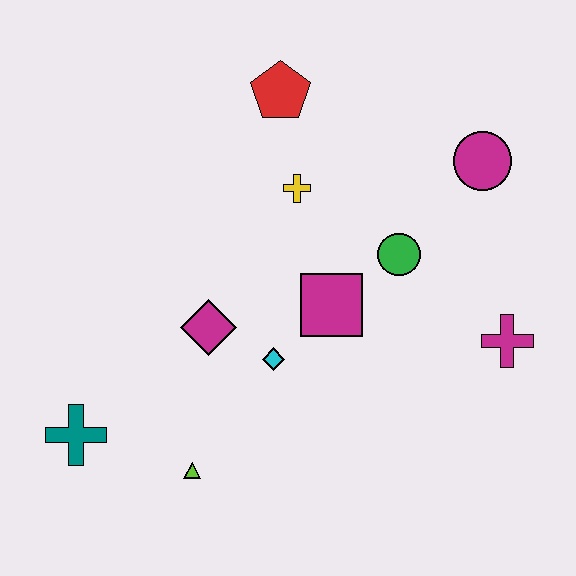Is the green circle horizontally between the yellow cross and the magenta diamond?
No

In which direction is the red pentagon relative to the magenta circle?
The red pentagon is to the left of the magenta circle.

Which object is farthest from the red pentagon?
The teal cross is farthest from the red pentagon.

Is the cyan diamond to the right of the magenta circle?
No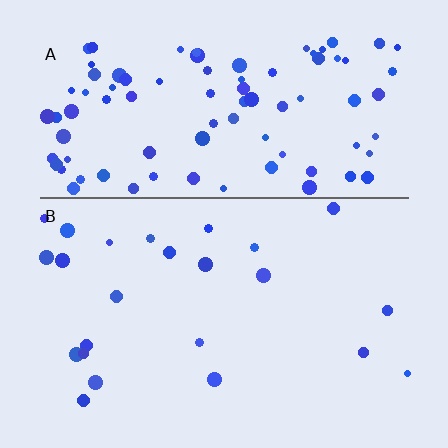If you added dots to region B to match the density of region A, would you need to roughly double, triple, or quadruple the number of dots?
Approximately quadruple.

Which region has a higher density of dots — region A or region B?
A (the top).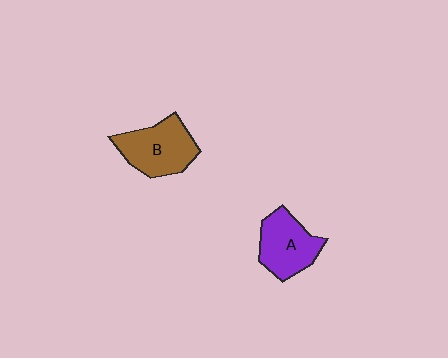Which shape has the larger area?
Shape B (brown).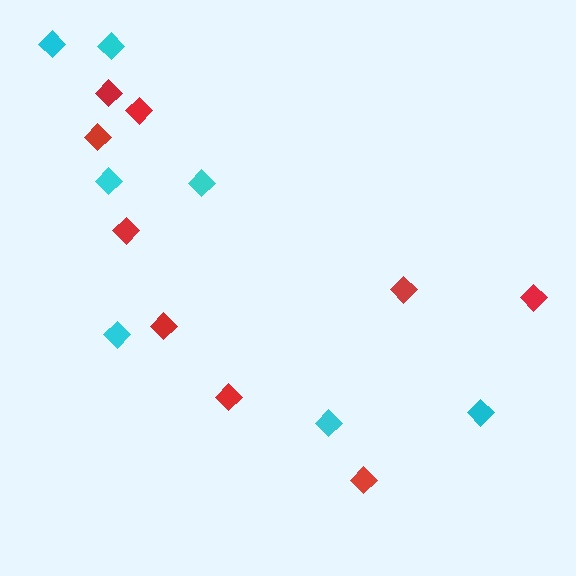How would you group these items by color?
There are 2 groups: one group of red diamonds (9) and one group of cyan diamonds (7).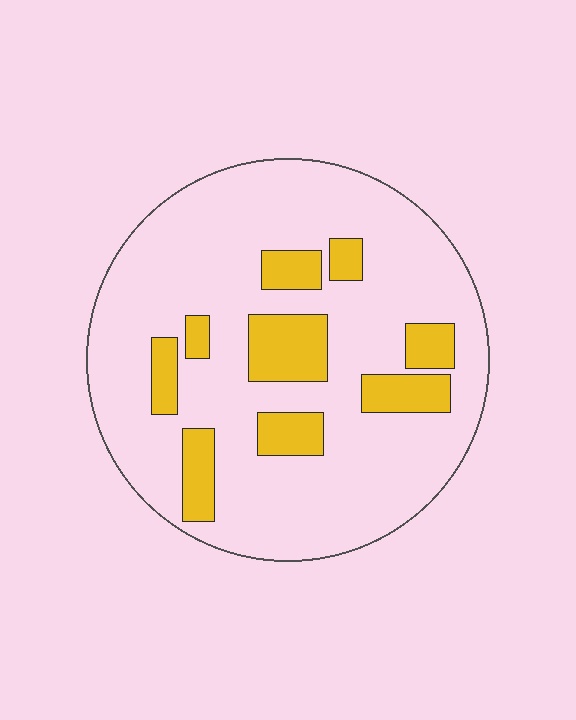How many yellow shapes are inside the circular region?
9.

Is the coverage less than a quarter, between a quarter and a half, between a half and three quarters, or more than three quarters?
Less than a quarter.